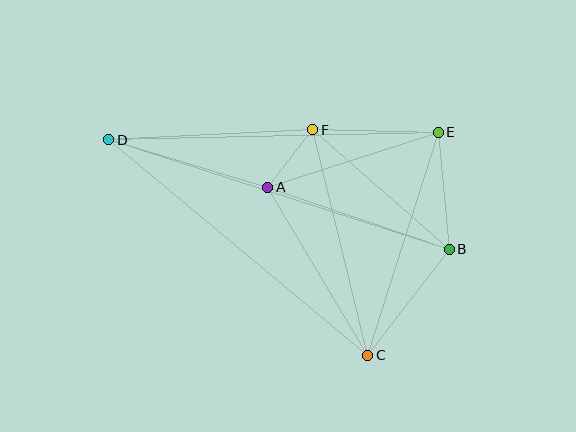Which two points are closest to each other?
Points A and F are closest to each other.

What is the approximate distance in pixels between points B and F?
The distance between B and F is approximately 182 pixels.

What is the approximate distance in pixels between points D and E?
The distance between D and E is approximately 330 pixels.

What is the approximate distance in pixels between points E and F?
The distance between E and F is approximately 125 pixels.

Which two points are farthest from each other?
Points B and D are farthest from each other.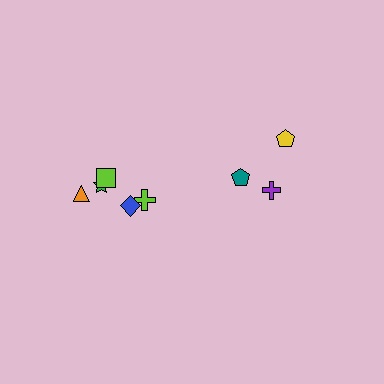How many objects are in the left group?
There are 5 objects.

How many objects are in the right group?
There are 3 objects.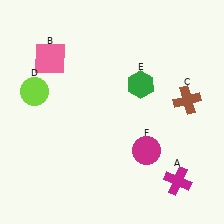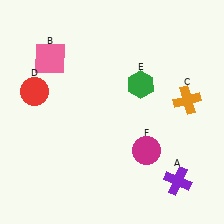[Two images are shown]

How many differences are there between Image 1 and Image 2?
There are 3 differences between the two images.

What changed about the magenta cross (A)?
In Image 1, A is magenta. In Image 2, it changed to purple.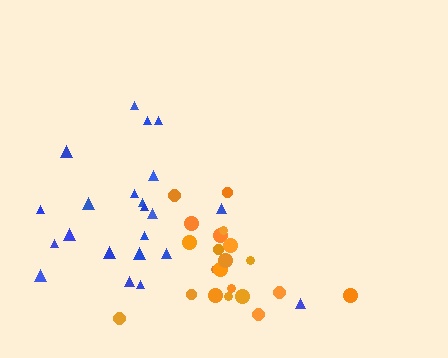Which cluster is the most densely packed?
Orange.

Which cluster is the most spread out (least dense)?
Blue.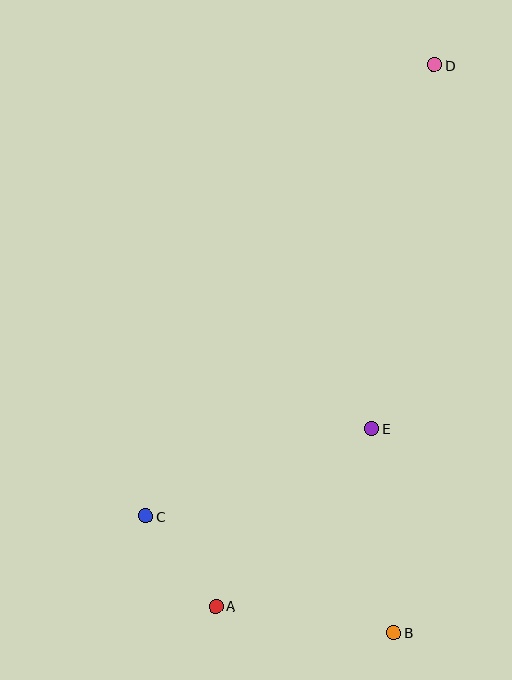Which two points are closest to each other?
Points A and C are closest to each other.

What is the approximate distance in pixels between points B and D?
The distance between B and D is approximately 569 pixels.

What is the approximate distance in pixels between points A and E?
The distance between A and E is approximately 236 pixels.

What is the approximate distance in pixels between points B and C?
The distance between B and C is approximately 274 pixels.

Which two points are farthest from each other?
Points A and D are farthest from each other.